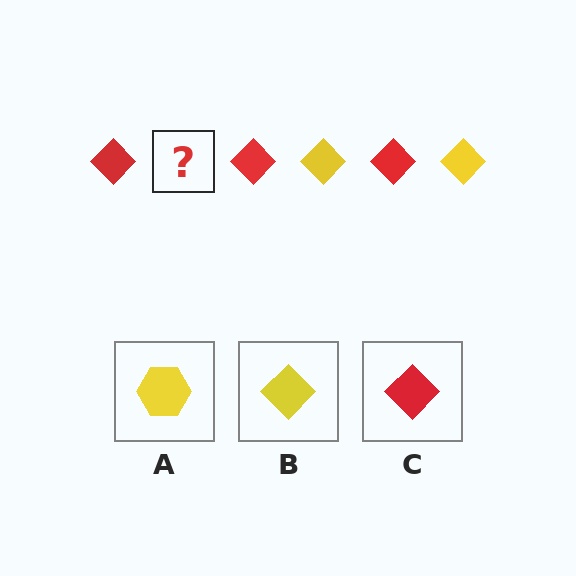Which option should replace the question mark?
Option B.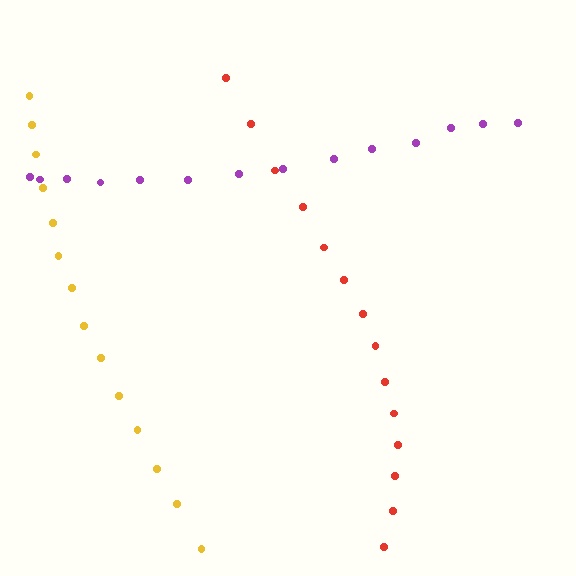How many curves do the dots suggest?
There are 3 distinct paths.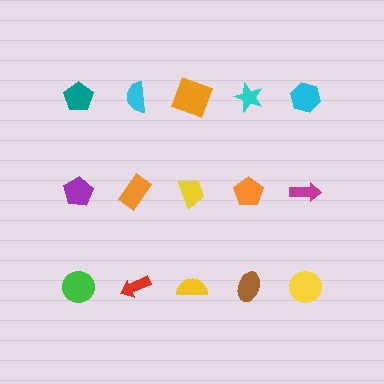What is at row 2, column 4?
An orange pentagon.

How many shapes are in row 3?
5 shapes.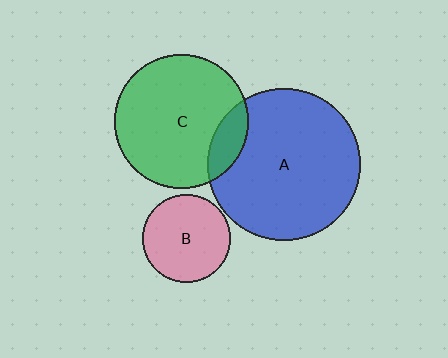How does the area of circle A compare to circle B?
Approximately 3.0 times.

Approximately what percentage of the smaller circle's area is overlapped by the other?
Approximately 15%.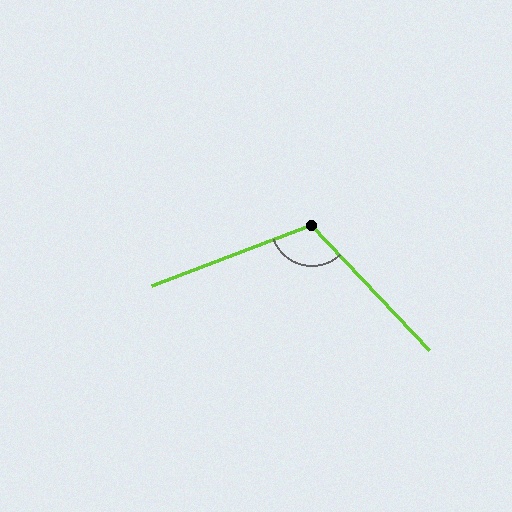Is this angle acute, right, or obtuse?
It is obtuse.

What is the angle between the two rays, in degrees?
Approximately 112 degrees.